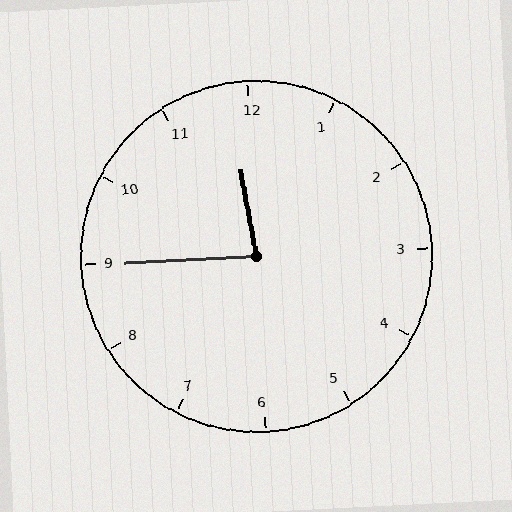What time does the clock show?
11:45.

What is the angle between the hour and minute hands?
Approximately 82 degrees.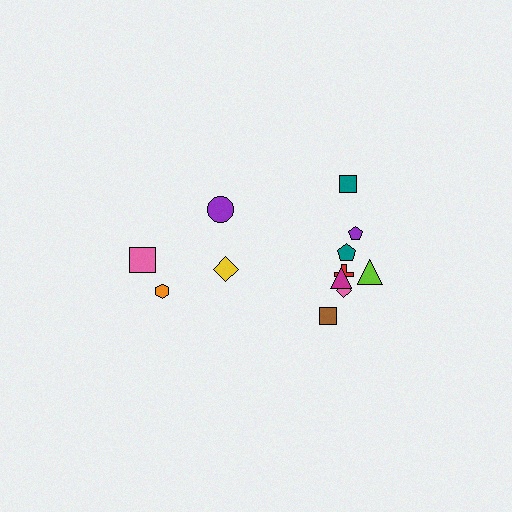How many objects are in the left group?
There are 4 objects.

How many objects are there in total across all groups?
There are 12 objects.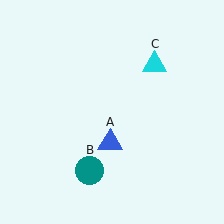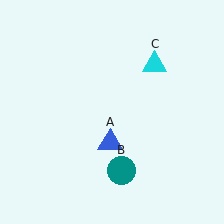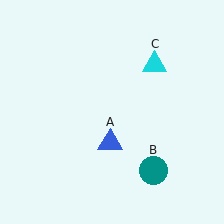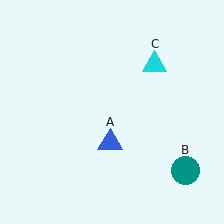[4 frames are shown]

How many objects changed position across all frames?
1 object changed position: teal circle (object B).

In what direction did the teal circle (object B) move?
The teal circle (object B) moved right.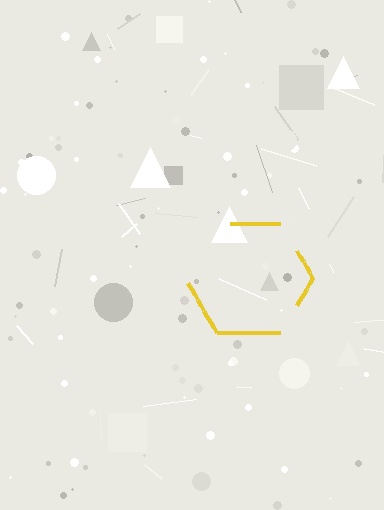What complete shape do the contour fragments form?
The contour fragments form a hexagon.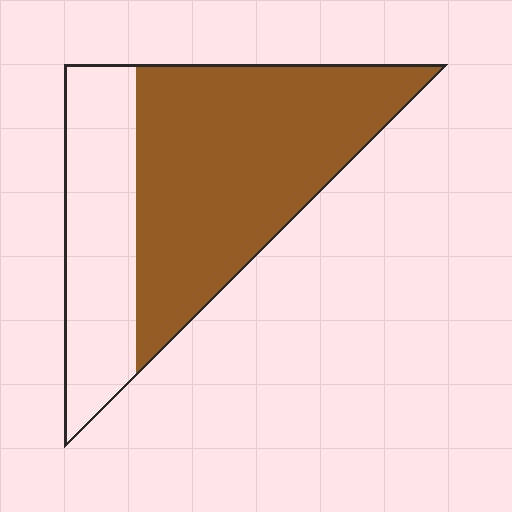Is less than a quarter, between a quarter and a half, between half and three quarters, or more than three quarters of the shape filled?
Between half and three quarters.